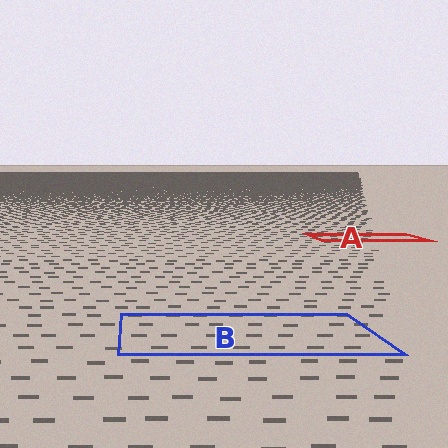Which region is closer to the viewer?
Region B is closer. The texture elements there are larger and more spread out.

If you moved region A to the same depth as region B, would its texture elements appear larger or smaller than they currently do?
They would appear larger. At a closer depth, the same texture elements are projected at a bigger on-screen size.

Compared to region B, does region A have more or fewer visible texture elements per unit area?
Region A has more texture elements per unit area — they are packed more densely because it is farther away.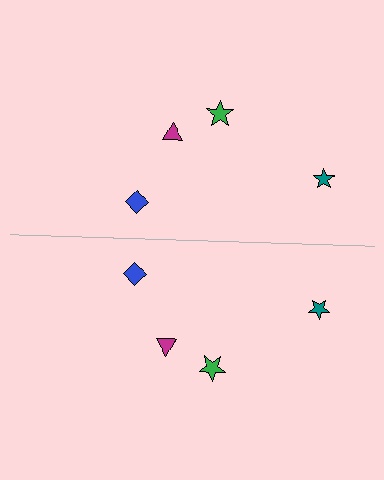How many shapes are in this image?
There are 8 shapes in this image.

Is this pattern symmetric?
Yes, this pattern has bilateral (reflection) symmetry.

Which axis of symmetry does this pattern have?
The pattern has a horizontal axis of symmetry running through the center of the image.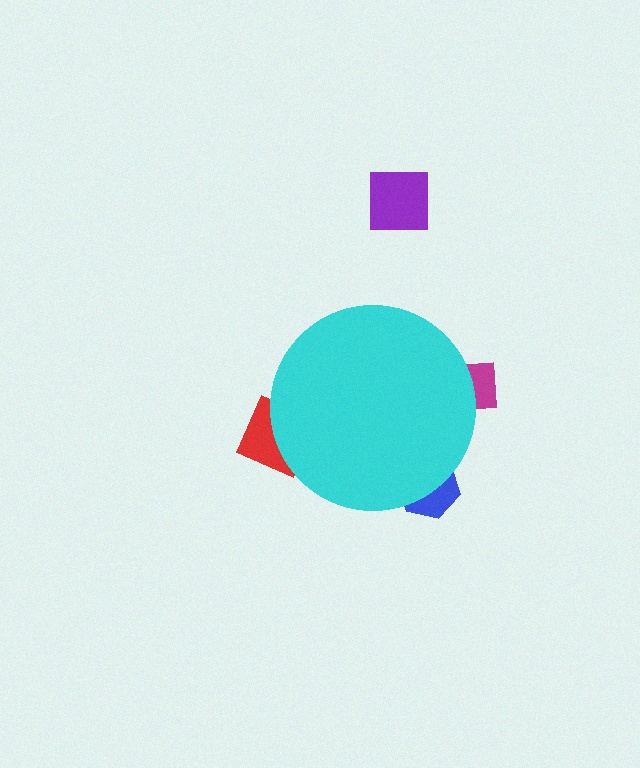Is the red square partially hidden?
Yes, the red square is partially hidden behind the cyan circle.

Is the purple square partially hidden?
No, the purple square is fully visible.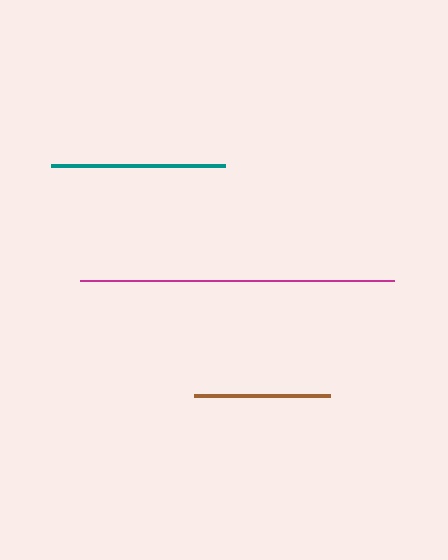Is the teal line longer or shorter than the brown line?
The teal line is longer than the brown line.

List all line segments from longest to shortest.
From longest to shortest: magenta, teal, brown.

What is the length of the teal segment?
The teal segment is approximately 173 pixels long.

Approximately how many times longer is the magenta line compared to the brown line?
The magenta line is approximately 2.3 times the length of the brown line.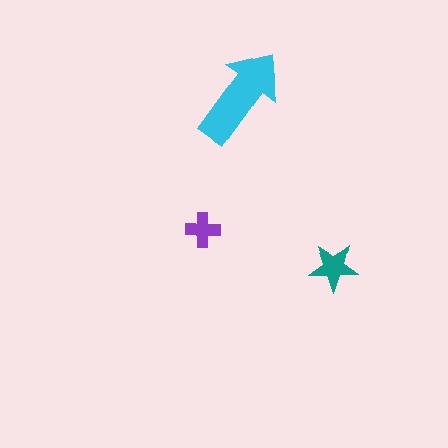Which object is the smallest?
The purple cross.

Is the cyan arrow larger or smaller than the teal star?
Larger.